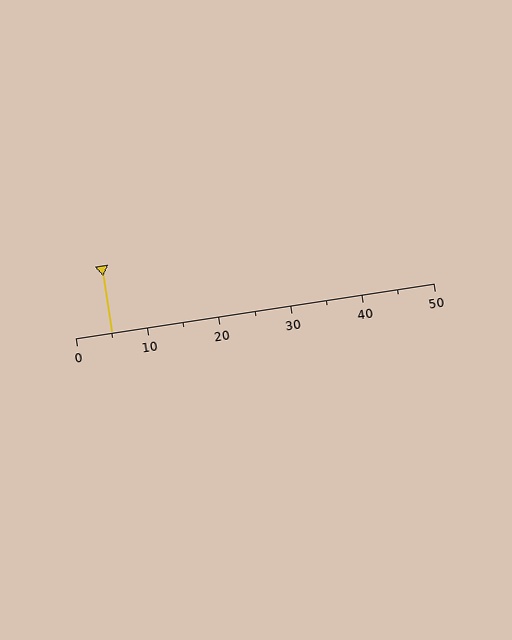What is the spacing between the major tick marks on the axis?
The major ticks are spaced 10 apart.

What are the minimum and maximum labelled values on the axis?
The axis runs from 0 to 50.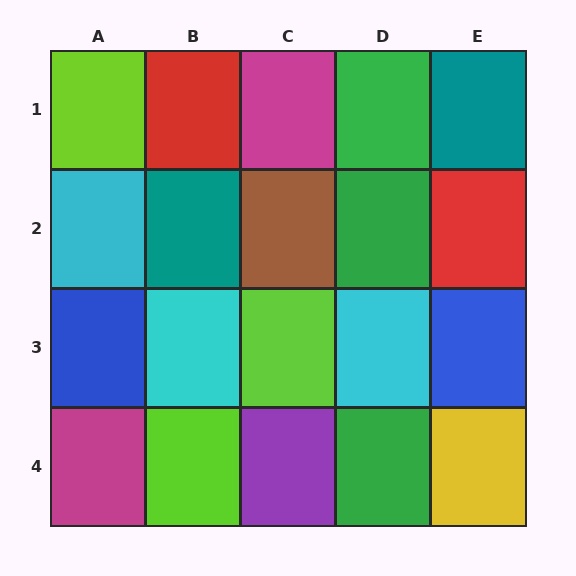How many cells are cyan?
3 cells are cyan.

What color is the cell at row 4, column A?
Magenta.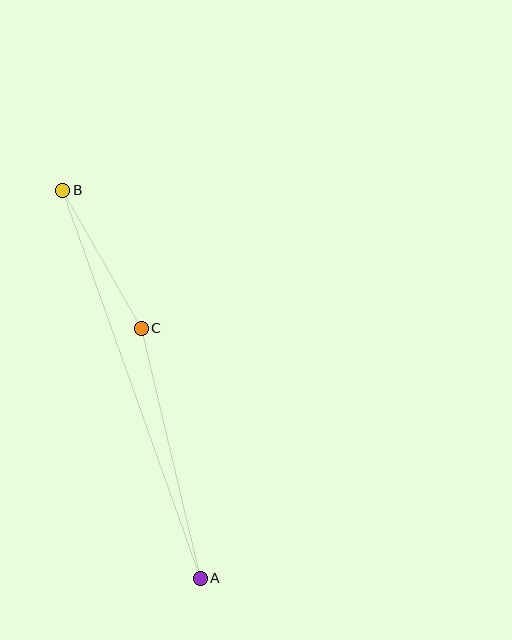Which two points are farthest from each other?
Points A and B are farthest from each other.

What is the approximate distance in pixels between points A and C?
The distance between A and C is approximately 257 pixels.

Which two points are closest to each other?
Points B and C are closest to each other.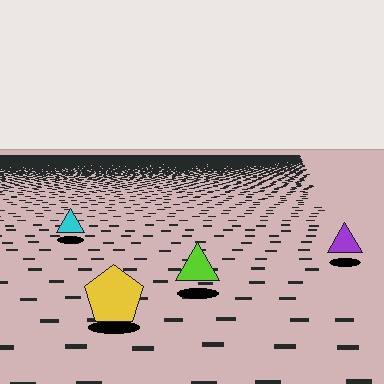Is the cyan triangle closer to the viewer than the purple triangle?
No. The purple triangle is closer — you can tell from the texture gradient: the ground texture is coarser near it.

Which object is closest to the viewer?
The yellow pentagon is closest. The texture marks near it are larger and more spread out.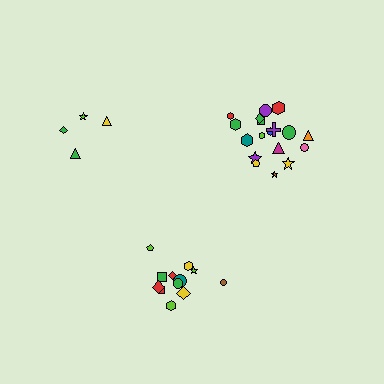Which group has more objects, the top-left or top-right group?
The top-right group.